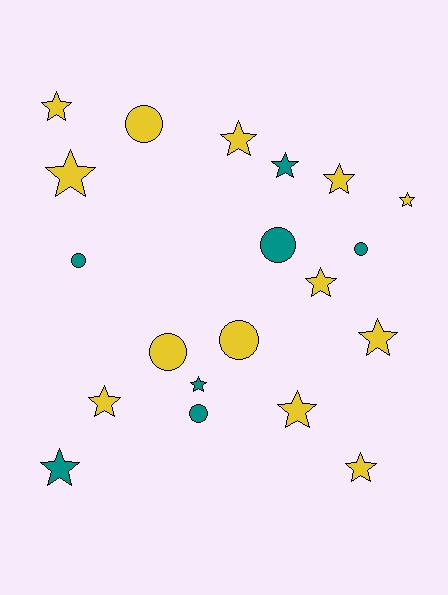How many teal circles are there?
There are 4 teal circles.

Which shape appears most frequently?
Star, with 13 objects.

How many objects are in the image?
There are 20 objects.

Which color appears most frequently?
Yellow, with 13 objects.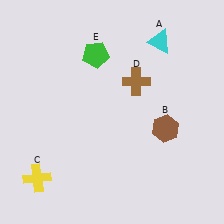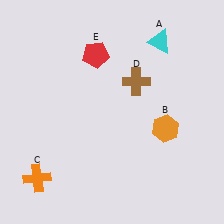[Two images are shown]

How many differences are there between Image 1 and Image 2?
There are 3 differences between the two images.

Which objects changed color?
B changed from brown to orange. C changed from yellow to orange. E changed from green to red.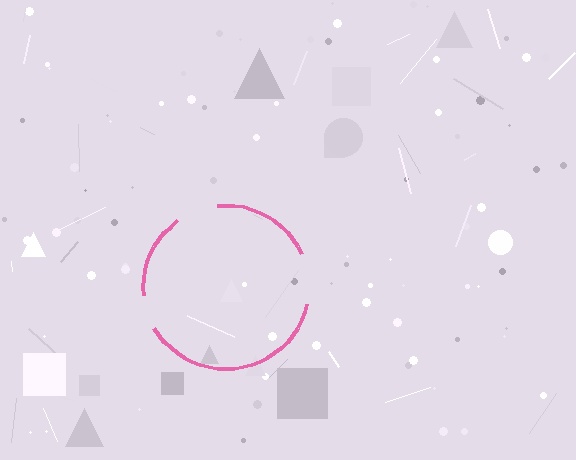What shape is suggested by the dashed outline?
The dashed outline suggests a circle.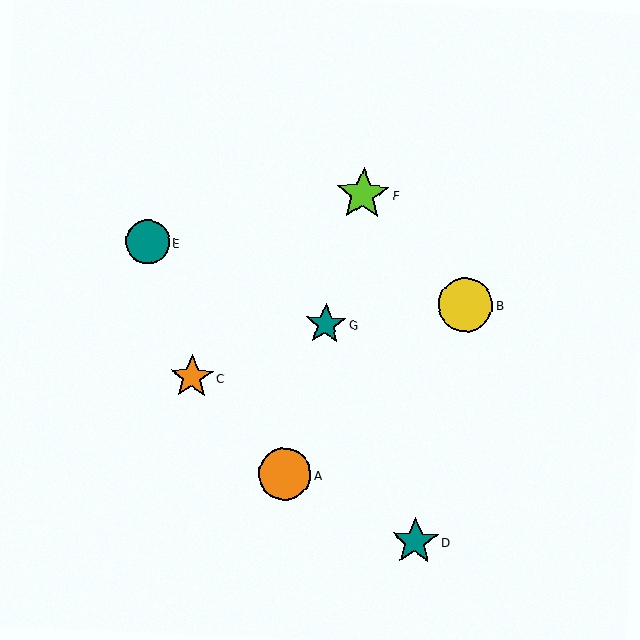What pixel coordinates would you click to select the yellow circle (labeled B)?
Click at (466, 305) to select the yellow circle B.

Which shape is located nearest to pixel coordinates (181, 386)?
The orange star (labeled C) at (192, 377) is nearest to that location.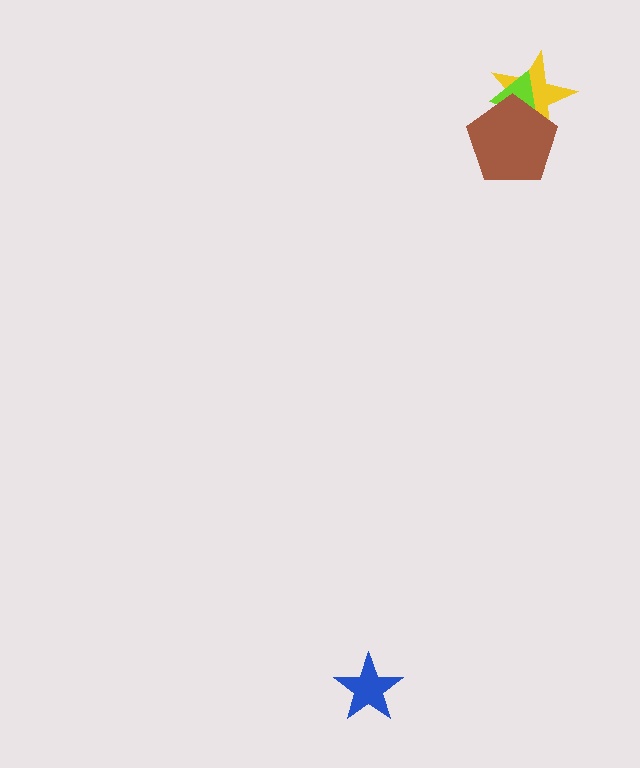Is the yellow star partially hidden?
Yes, it is partially covered by another shape.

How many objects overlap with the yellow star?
2 objects overlap with the yellow star.